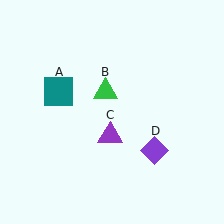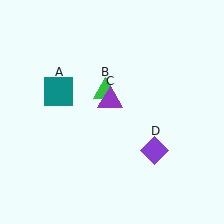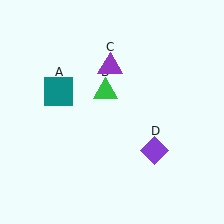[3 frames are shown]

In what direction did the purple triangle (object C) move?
The purple triangle (object C) moved up.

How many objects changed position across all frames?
1 object changed position: purple triangle (object C).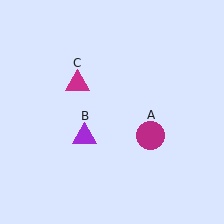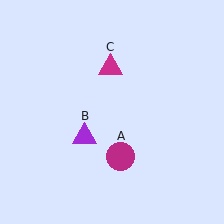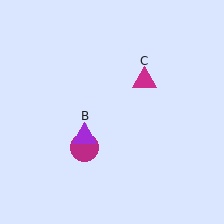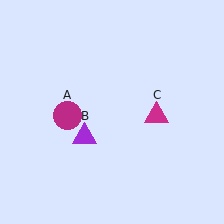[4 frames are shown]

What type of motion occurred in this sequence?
The magenta circle (object A), magenta triangle (object C) rotated clockwise around the center of the scene.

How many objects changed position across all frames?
2 objects changed position: magenta circle (object A), magenta triangle (object C).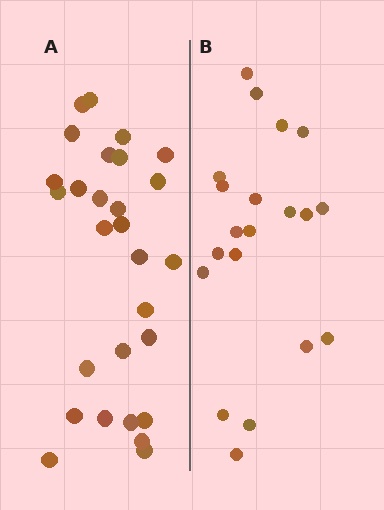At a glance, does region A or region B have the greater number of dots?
Region A (the left region) has more dots.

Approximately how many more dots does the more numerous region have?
Region A has roughly 8 or so more dots than region B.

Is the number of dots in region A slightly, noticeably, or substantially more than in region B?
Region A has noticeably more, but not dramatically so. The ratio is roughly 1.4 to 1.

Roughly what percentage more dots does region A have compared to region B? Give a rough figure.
About 40% more.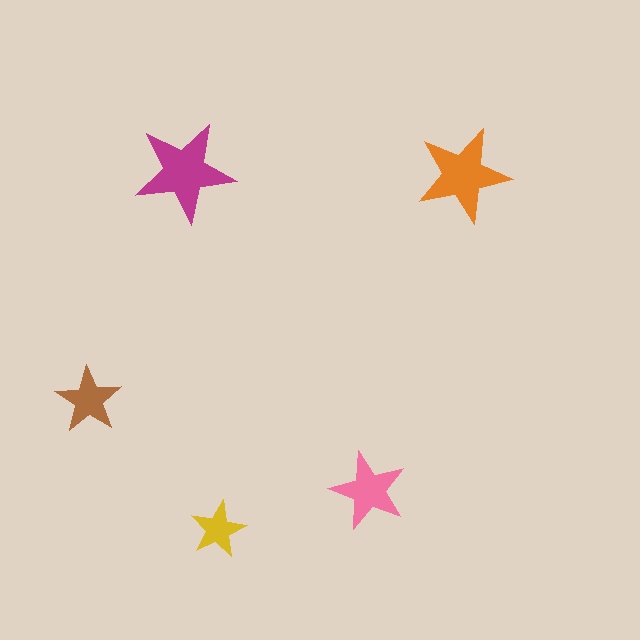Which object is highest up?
The magenta star is topmost.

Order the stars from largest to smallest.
the magenta one, the orange one, the pink one, the brown one, the yellow one.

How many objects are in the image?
There are 5 objects in the image.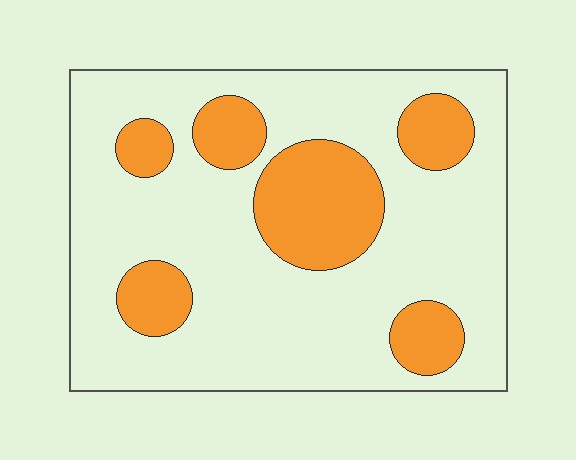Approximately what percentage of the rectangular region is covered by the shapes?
Approximately 25%.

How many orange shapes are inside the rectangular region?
6.